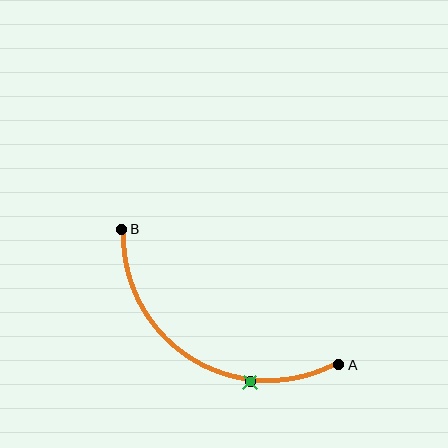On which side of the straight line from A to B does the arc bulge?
The arc bulges below the straight line connecting A and B.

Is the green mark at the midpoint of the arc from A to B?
No. The green mark lies on the arc but is closer to endpoint A. The arc midpoint would be at the point on the curve equidistant along the arc from both A and B.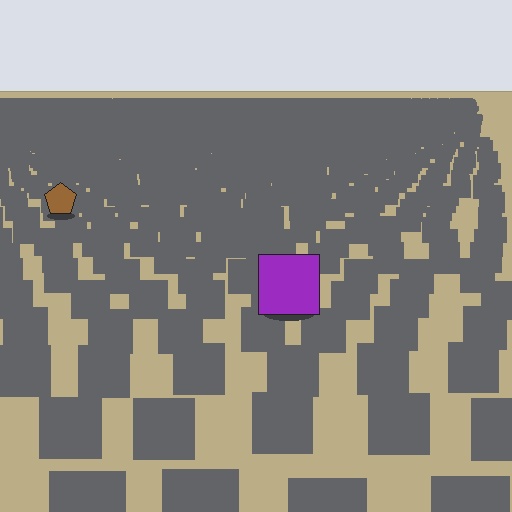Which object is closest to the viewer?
The purple square is closest. The texture marks near it are larger and more spread out.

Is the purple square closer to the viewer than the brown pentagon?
Yes. The purple square is closer — you can tell from the texture gradient: the ground texture is coarser near it.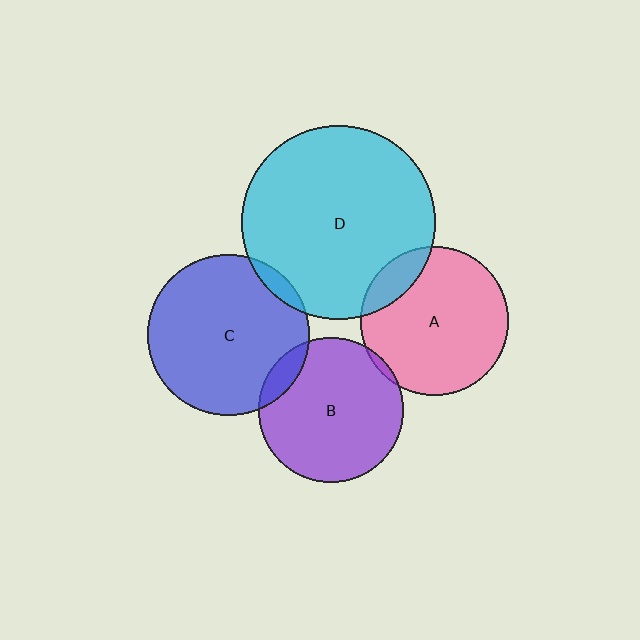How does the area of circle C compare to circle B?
Approximately 1.3 times.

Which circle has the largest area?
Circle D (cyan).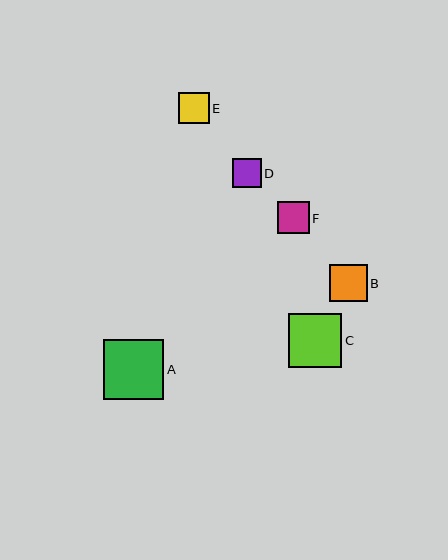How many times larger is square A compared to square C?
Square A is approximately 1.1 times the size of square C.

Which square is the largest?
Square A is the largest with a size of approximately 61 pixels.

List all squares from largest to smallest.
From largest to smallest: A, C, B, F, E, D.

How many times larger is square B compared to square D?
Square B is approximately 1.3 times the size of square D.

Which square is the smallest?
Square D is the smallest with a size of approximately 29 pixels.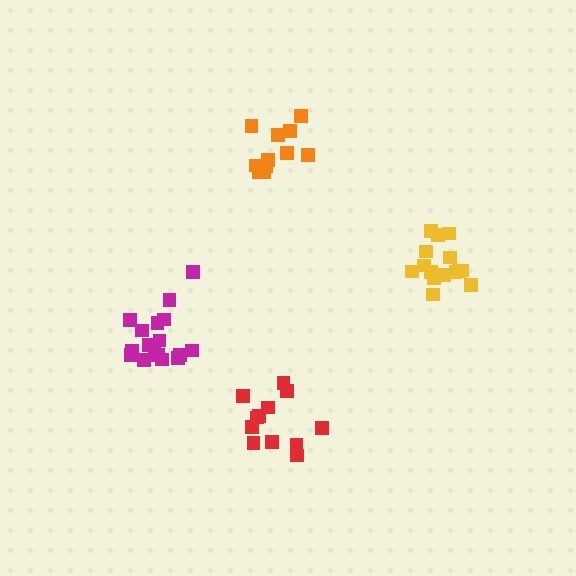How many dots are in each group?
Group 1: 17 dots, Group 2: 11 dots, Group 3: 15 dots, Group 4: 12 dots (55 total).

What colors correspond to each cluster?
The clusters are colored: magenta, orange, yellow, red.